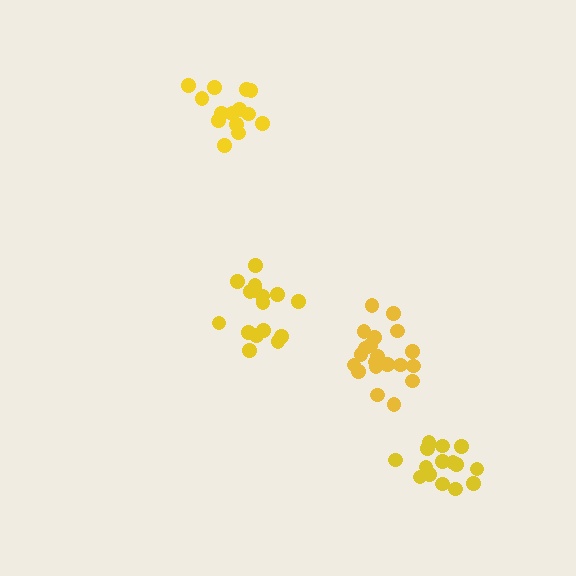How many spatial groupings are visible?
There are 4 spatial groupings.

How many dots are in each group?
Group 1: 16 dots, Group 2: 20 dots, Group 3: 15 dots, Group 4: 14 dots (65 total).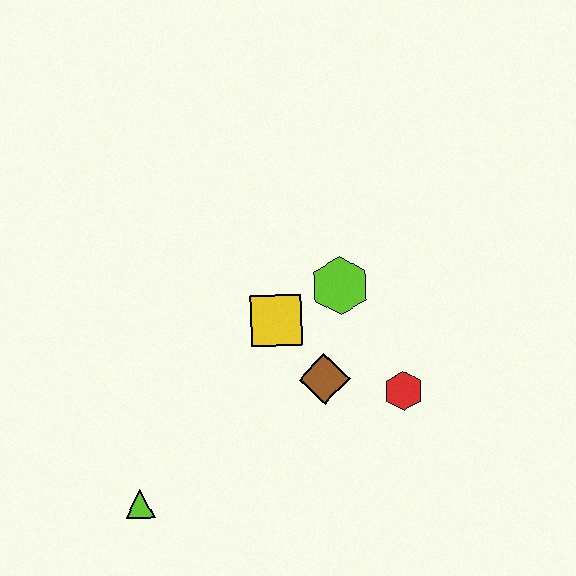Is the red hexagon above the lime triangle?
Yes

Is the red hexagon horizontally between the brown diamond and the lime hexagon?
No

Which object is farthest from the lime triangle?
The lime hexagon is farthest from the lime triangle.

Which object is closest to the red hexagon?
The brown diamond is closest to the red hexagon.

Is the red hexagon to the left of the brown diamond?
No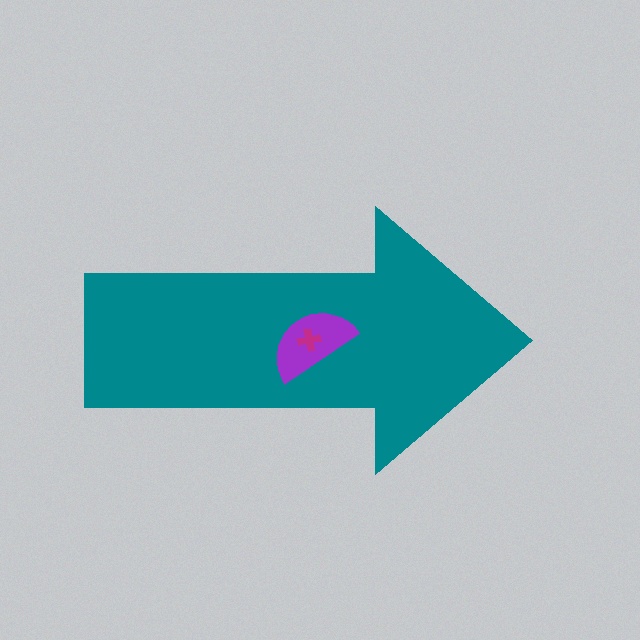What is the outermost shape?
The teal arrow.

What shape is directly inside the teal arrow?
The purple semicircle.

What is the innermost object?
The magenta cross.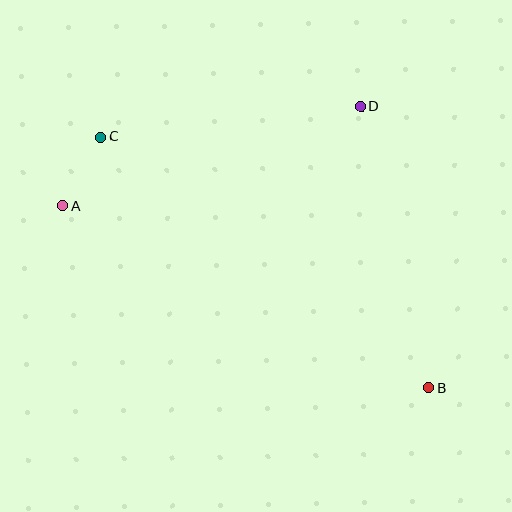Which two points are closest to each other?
Points A and C are closest to each other.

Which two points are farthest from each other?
Points B and C are farthest from each other.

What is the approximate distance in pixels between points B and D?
The distance between B and D is approximately 290 pixels.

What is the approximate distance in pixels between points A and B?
The distance between A and B is approximately 409 pixels.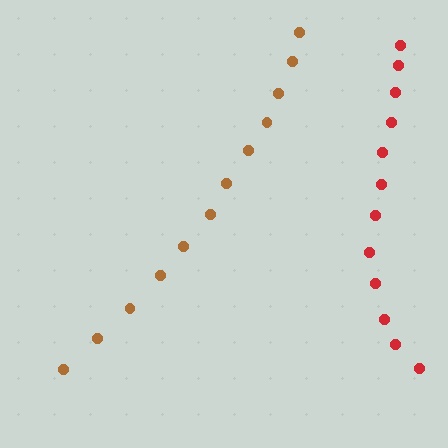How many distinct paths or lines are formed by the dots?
There are 2 distinct paths.